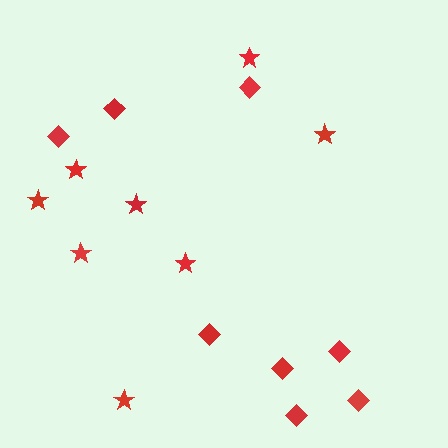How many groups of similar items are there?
There are 2 groups: one group of diamonds (8) and one group of stars (8).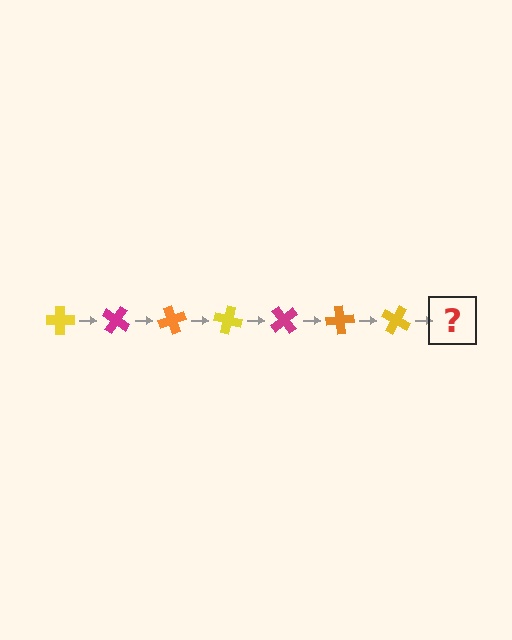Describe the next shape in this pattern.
It should be a magenta cross, rotated 245 degrees from the start.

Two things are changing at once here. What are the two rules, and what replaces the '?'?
The two rules are that it rotates 35 degrees each step and the color cycles through yellow, magenta, and orange. The '?' should be a magenta cross, rotated 245 degrees from the start.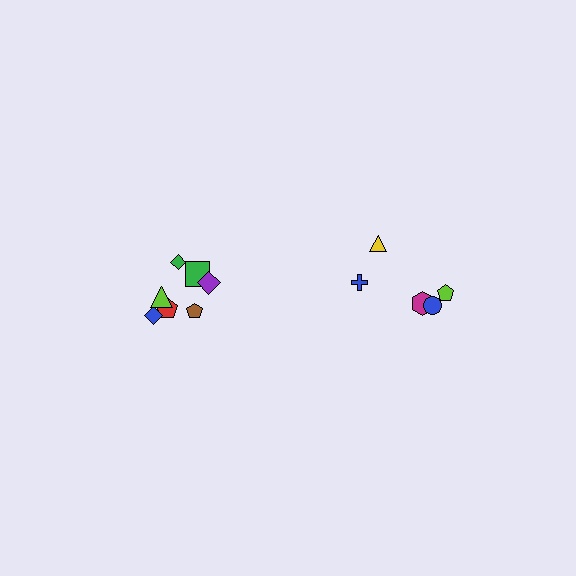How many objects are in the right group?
There are 5 objects.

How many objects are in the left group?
There are 7 objects.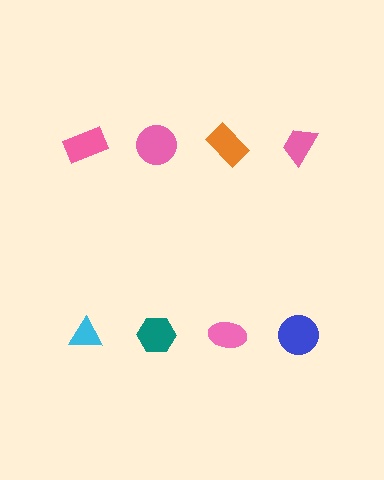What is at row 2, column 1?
A cyan triangle.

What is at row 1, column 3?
An orange rectangle.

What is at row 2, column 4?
A blue circle.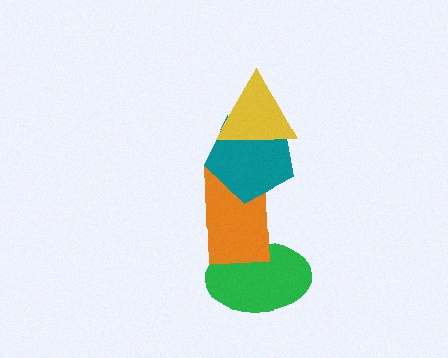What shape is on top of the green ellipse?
The orange rectangle is on top of the green ellipse.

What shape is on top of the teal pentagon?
The yellow triangle is on top of the teal pentagon.